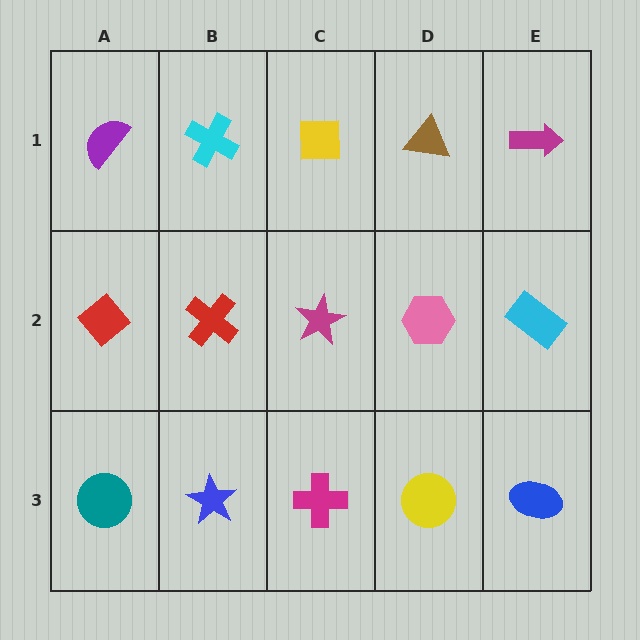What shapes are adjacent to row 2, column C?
A yellow square (row 1, column C), a magenta cross (row 3, column C), a red cross (row 2, column B), a pink hexagon (row 2, column D).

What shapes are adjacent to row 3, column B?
A red cross (row 2, column B), a teal circle (row 3, column A), a magenta cross (row 3, column C).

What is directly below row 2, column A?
A teal circle.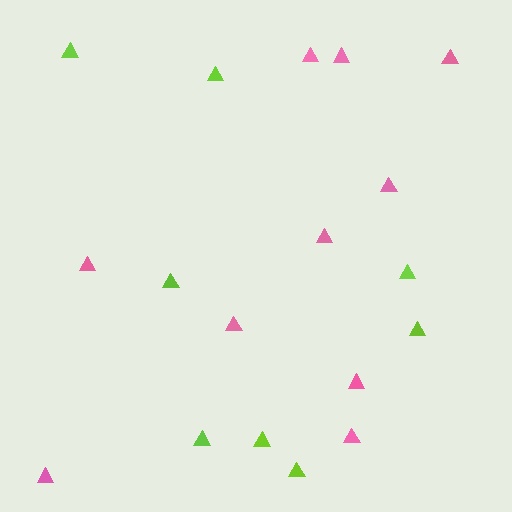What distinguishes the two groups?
There are 2 groups: one group of lime triangles (8) and one group of pink triangles (10).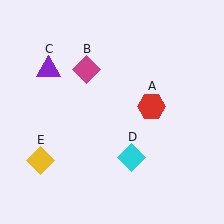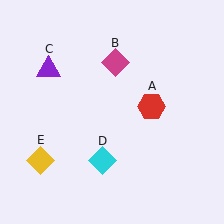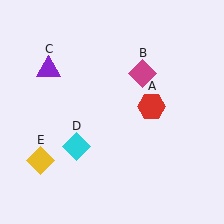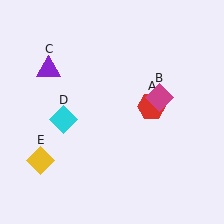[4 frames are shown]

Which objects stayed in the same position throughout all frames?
Red hexagon (object A) and purple triangle (object C) and yellow diamond (object E) remained stationary.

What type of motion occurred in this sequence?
The magenta diamond (object B), cyan diamond (object D) rotated clockwise around the center of the scene.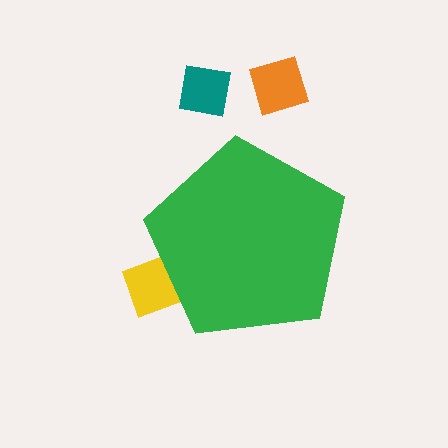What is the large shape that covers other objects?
A green pentagon.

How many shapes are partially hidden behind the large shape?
1 shape is partially hidden.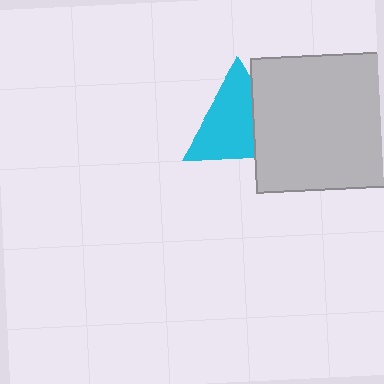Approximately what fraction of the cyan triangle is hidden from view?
Roughly 32% of the cyan triangle is hidden behind the light gray square.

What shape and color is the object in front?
The object in front is a light gray square.